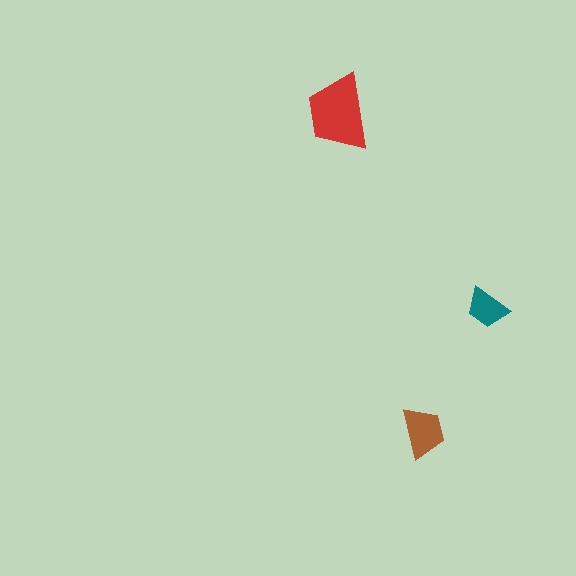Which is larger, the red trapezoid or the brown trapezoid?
The red one.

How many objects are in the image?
There are 3 objects in the image.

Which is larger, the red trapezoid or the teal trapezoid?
The red one.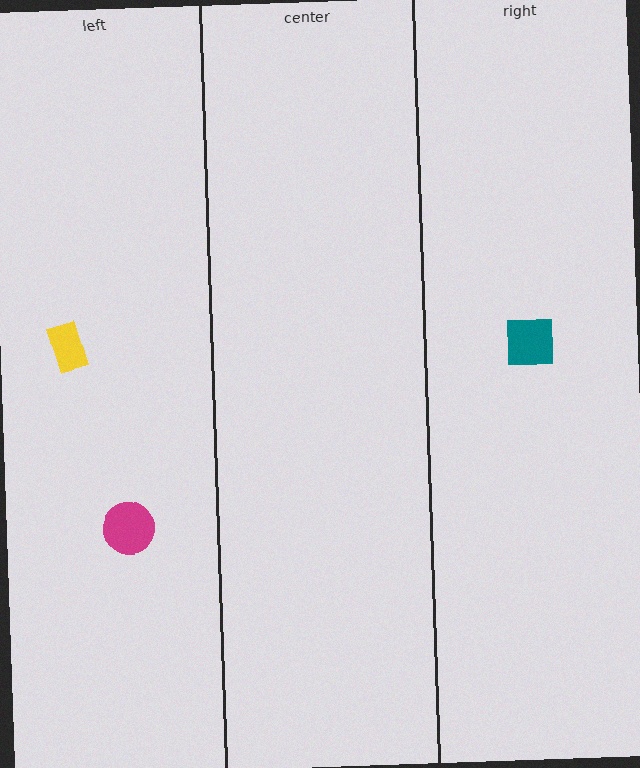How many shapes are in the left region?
2.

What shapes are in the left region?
The yellow rectangle, the magenta circle.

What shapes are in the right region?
The teal square.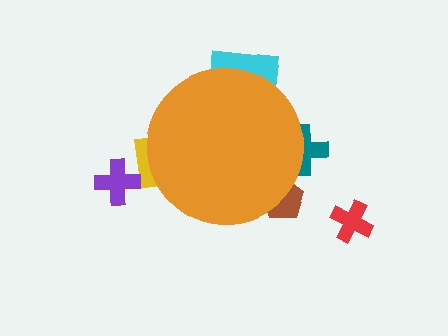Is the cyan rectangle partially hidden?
Yes, the cyan rectangle is partially hidden behind the orange circle.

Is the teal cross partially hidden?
Yes, the teal cross is partially hidden behind the orange circle.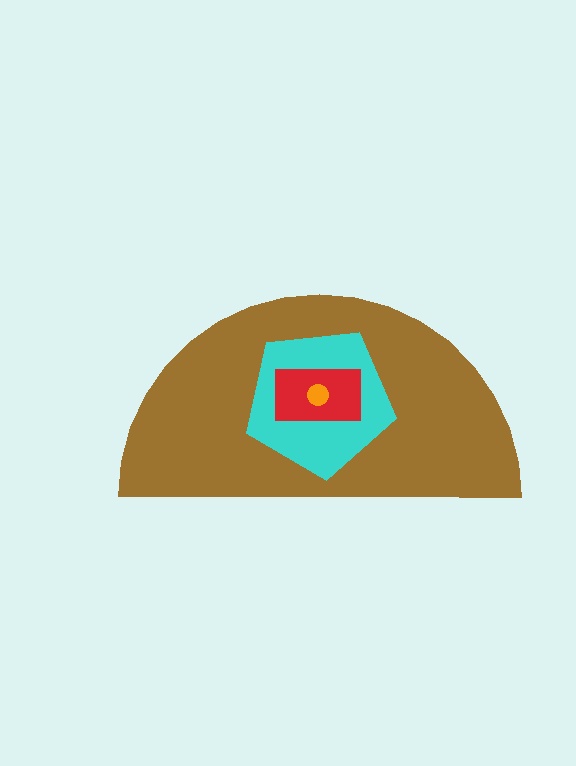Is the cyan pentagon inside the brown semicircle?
Yes.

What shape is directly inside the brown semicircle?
The cyan pentagon.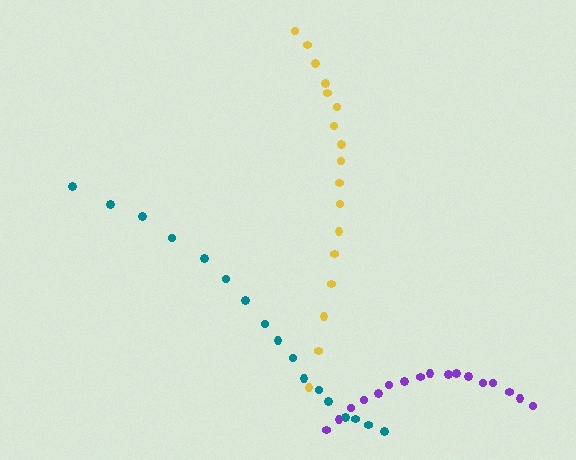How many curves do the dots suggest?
There are 3 distinct paths.